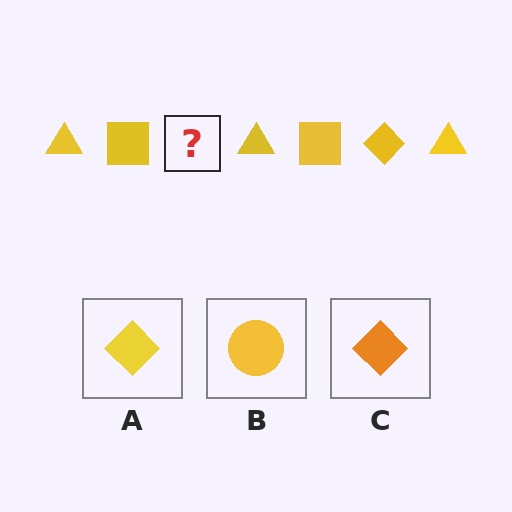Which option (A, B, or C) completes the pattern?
A.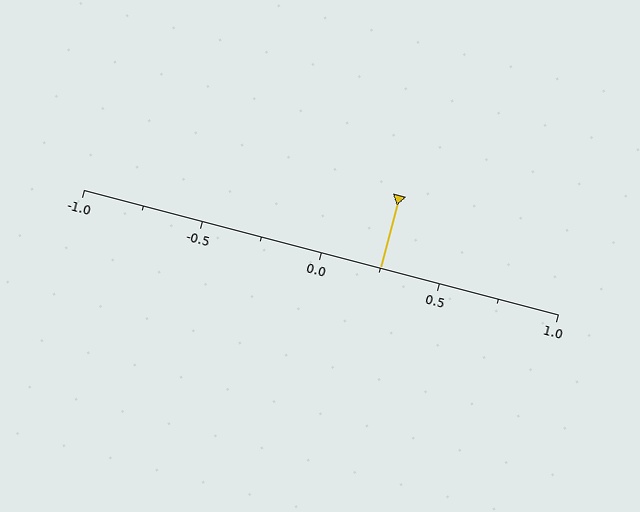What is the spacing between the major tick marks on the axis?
The major ticks are spaced 0.5 apart.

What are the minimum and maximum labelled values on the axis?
The axis runs from -1.0 to 1.0.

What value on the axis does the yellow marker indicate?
The marker indicates approximately 0.25.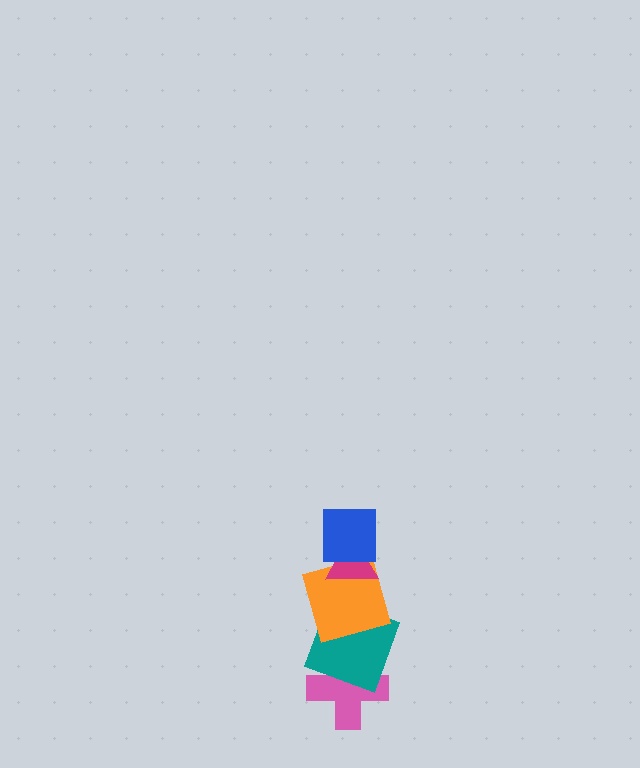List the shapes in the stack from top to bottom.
From top to bottom: the blue square, the magenta triangle, the orange square, the teal square, the pink cross.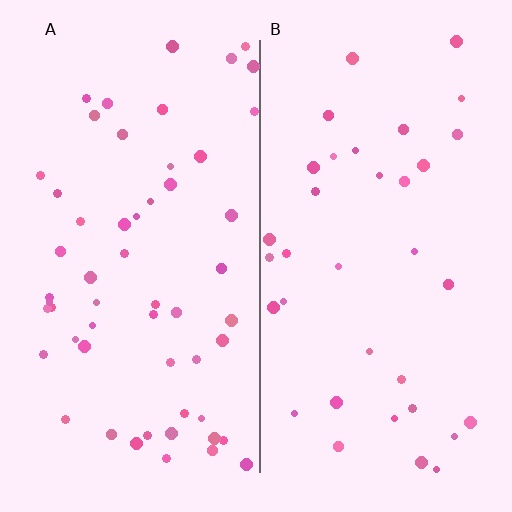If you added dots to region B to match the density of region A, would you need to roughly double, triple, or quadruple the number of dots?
Approximately double.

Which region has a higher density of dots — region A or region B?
A (the left).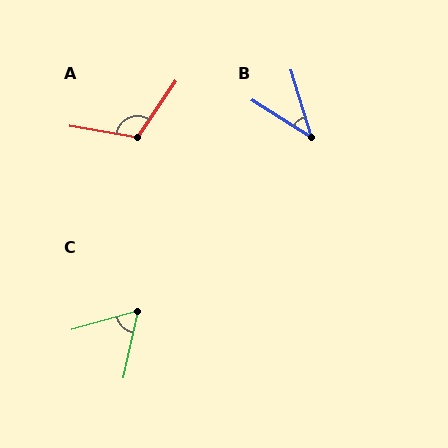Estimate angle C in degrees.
Approximately 62 degrees.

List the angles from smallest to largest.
B (41°), C (62°), A (115°).